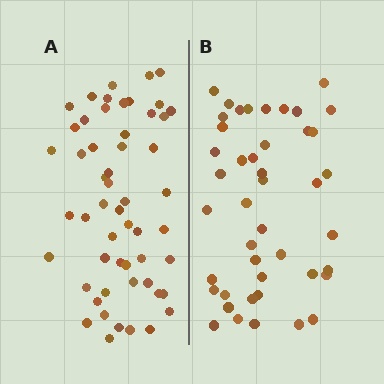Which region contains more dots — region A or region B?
Region A (the left region) has more dots.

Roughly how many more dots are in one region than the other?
Region A has roughly 10 or so more dots than region B.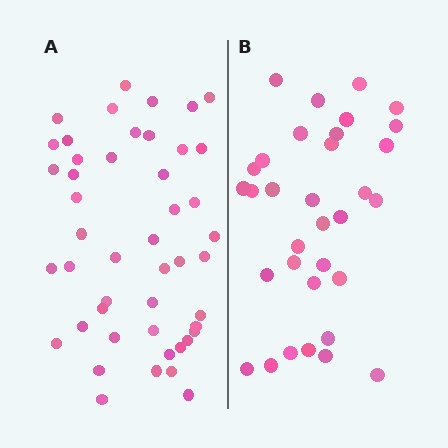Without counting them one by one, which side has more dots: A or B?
Region A (the left region) has more dots.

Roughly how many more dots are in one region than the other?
Region A has approximately 15 more dots than region B.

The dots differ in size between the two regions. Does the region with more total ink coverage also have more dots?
No. Region B has more total ink coverage because its dots are larger, but region A actually contains more individual dots. Total area can be misleading — the number of items is what matters here.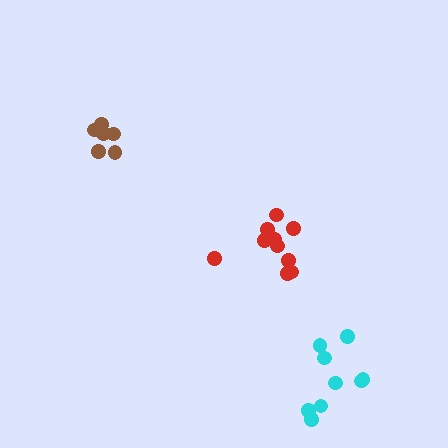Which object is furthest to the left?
The brown cluster is leftmost.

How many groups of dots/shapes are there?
There are 3 groups.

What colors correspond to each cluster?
The clusters are colored: cyan, red, brown.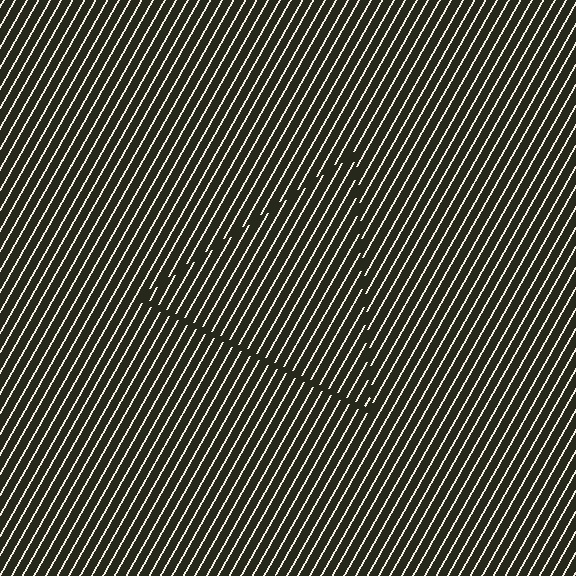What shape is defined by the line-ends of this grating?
An illusory triangle. The interior of the shape contains the same grating, shifted by half a period — the contour is defined by the phase discontinuity where line-ends from the inner and outer gratings abut.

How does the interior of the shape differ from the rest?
The interior of the shape contains the same grating, shifted by half a period — the contour is defined by the phase discontinuity where line-ends from the inner and outer gratings abut.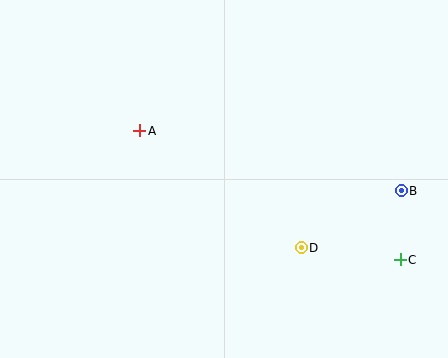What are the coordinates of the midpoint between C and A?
The midpoint between C and A is at (270, 195).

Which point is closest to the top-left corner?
Point A is closest to the top-left corner.